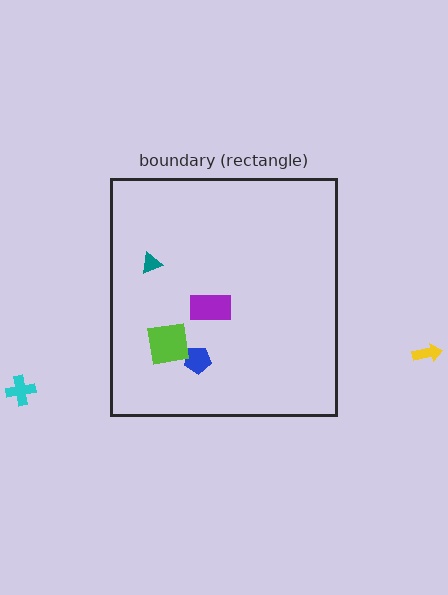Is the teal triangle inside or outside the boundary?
Inside.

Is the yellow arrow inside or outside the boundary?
Outside.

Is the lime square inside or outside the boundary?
Inside.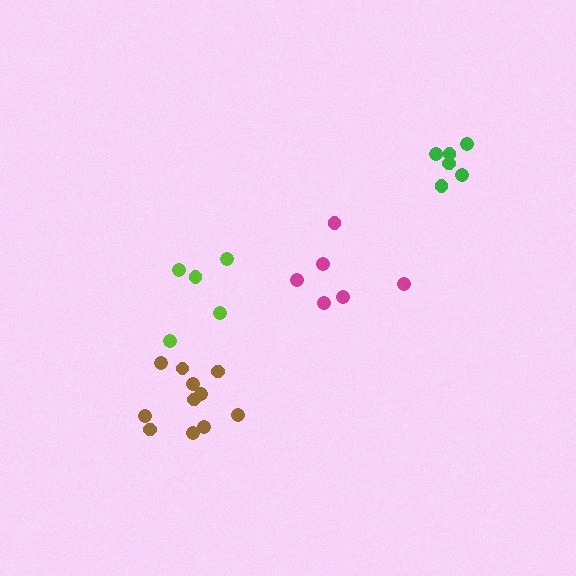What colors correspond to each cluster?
The clusters are colored: lime, brown, green, magenta.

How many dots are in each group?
Group 1: 5 dots, Group 2: 11 dots, Group 3: 6 dots, Group 4: 6 dots (28 total).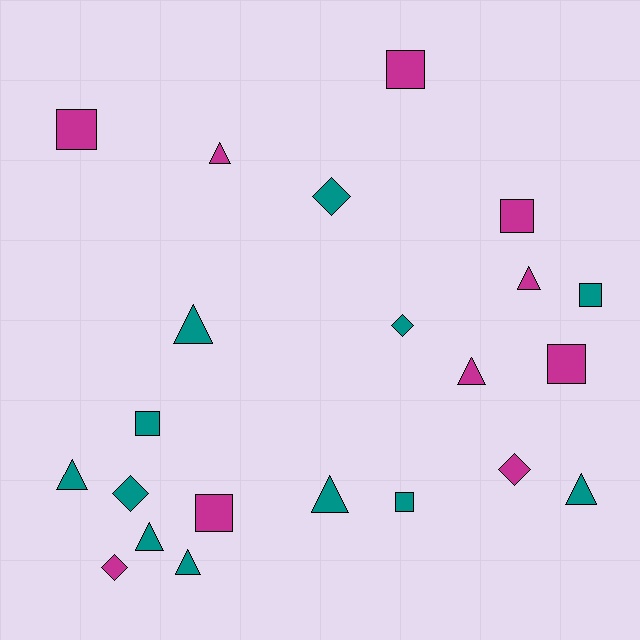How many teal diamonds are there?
There are 3 teal diamonds.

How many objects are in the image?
There are 22 objects.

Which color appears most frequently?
Teal, with 12 objects.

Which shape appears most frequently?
Triangle, with 9 objects.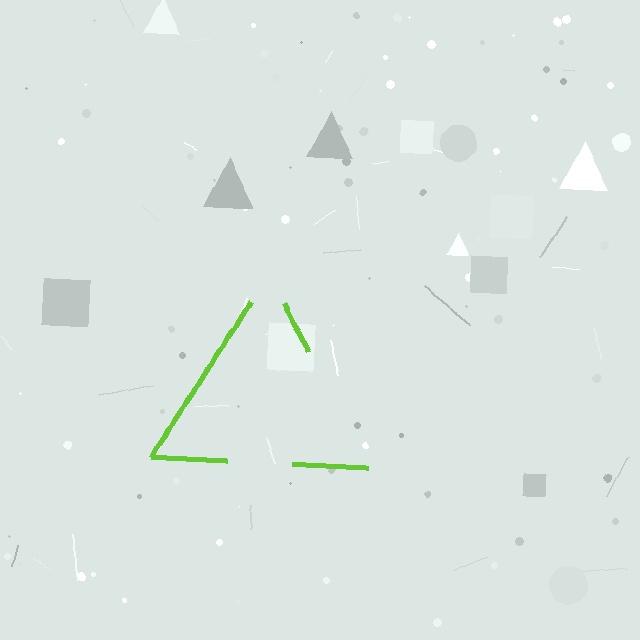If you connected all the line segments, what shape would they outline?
They would outline a triangle.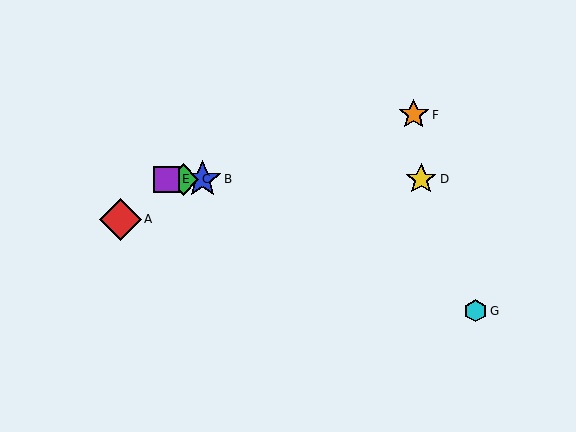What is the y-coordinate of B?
Object B is at y≈179.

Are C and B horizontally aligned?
Yes, both are at y≈179.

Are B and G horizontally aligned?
No, B is at y≈179 and G is at y≈311.